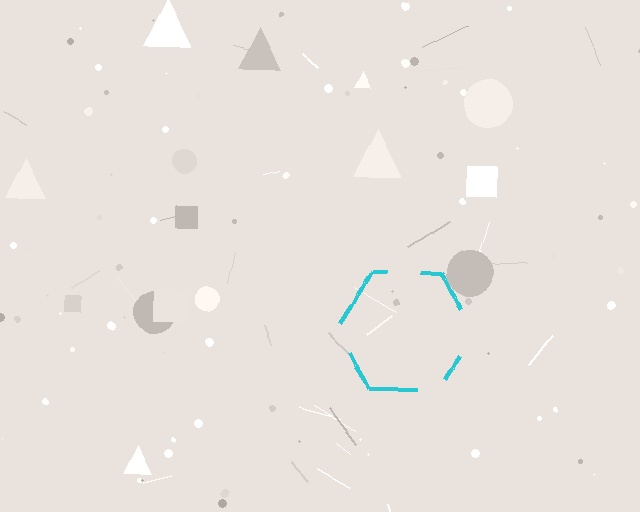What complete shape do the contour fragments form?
The contour fragments form a hexagon.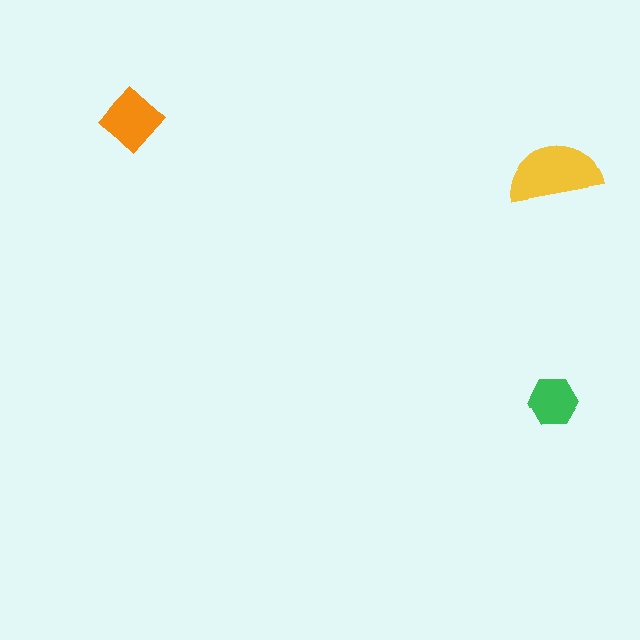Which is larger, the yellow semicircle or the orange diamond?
The yellow semicircle.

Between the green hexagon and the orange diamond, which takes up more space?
The orange diamond.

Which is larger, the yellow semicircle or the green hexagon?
The yellow semicircle.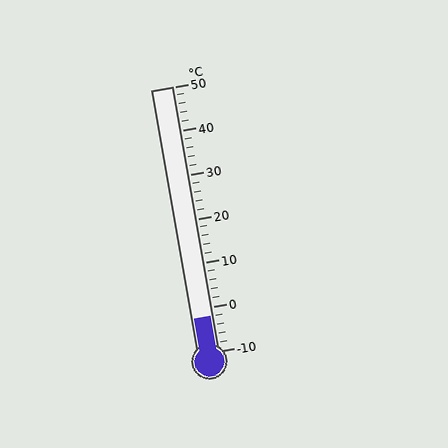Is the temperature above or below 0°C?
The temperature is below 0°C.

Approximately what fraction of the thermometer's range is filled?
The thermometer is filled to approximately 15% of its range.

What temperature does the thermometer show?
The thermometer shows approximately -2°C.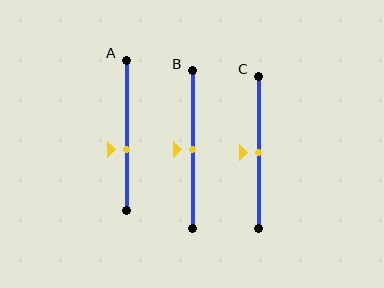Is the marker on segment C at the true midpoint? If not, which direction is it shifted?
Yes, the marker on segment C is at the true midpoint.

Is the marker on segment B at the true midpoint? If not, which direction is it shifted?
Yes, the marker on segment B is at the true midpoint.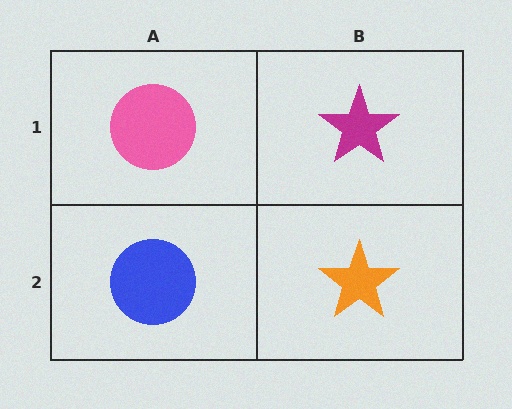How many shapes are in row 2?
2 shapes.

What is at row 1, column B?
A magenta star.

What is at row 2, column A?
A blue circle.